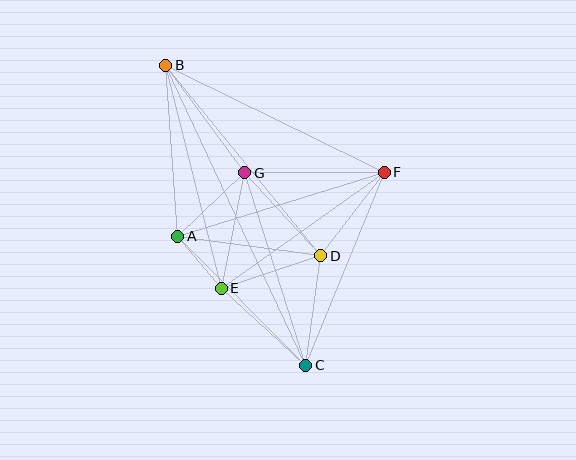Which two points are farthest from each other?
Points B and C are farthest from each other.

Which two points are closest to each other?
Points A and E are closest to each other.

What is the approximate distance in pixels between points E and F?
The distance between E and F is approximately 200 pixels.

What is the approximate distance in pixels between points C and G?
The distance between C and G is approximately 202 pixels.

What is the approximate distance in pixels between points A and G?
The distance between A and G is approximately 92 pixels.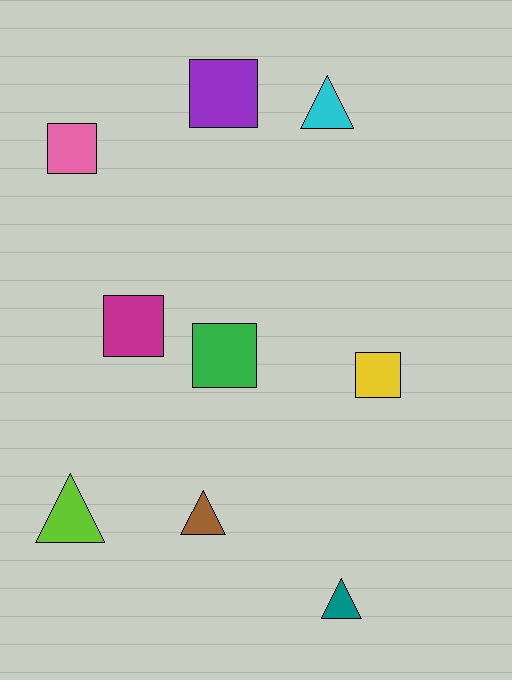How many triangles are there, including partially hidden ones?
There are 4 triangles.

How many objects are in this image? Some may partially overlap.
There are 9 objects.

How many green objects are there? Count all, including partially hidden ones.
There is 1 green object.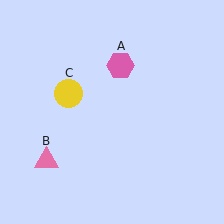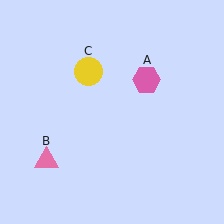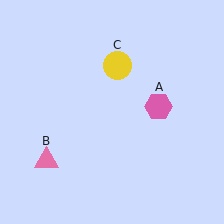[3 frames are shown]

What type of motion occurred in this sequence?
The pink hexagon (object A), yellow circle (object C) rotated clockwise around the center of the scene.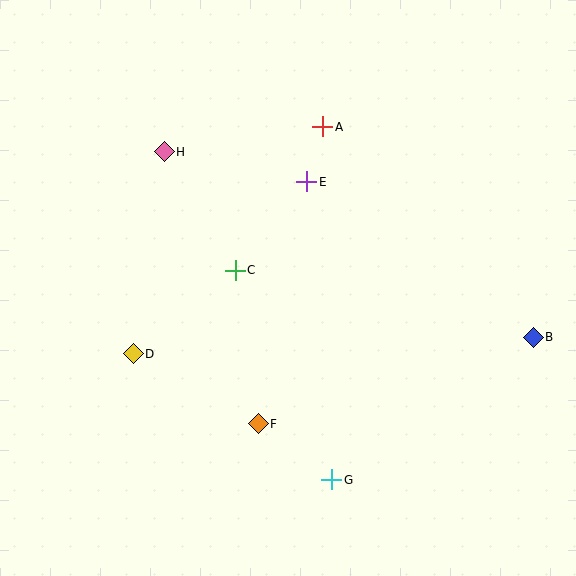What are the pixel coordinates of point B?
Point B is at (533, 337).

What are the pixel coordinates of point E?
Point E is at (307, 182).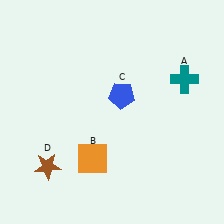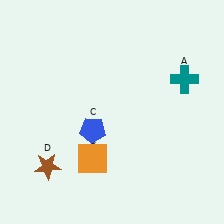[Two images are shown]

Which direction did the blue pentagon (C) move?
The blue pentagon (C) moved down.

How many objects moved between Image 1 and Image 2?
1 object moved between the two images.